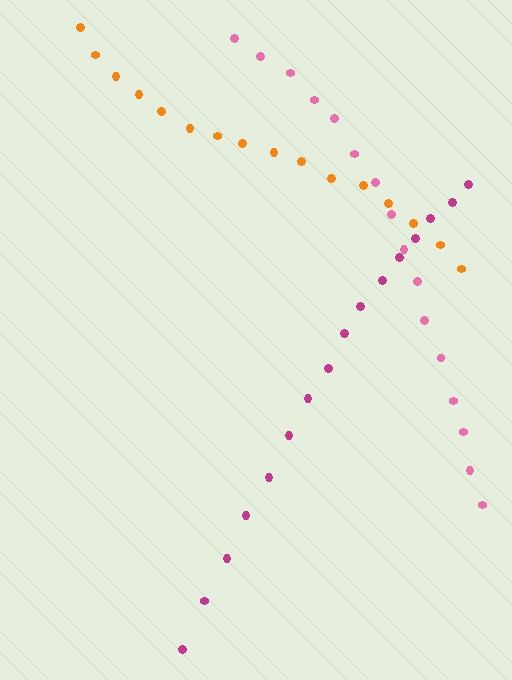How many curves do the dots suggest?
There are 3 distinct paths.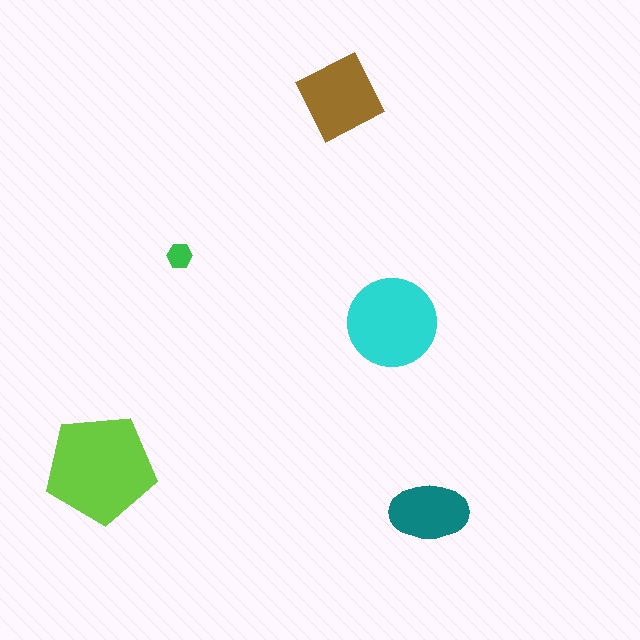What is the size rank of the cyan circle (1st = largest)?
2nd.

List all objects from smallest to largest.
The green hexagon, the teal ellipse, the brown diamond, the cyan circle, the lime pentagon.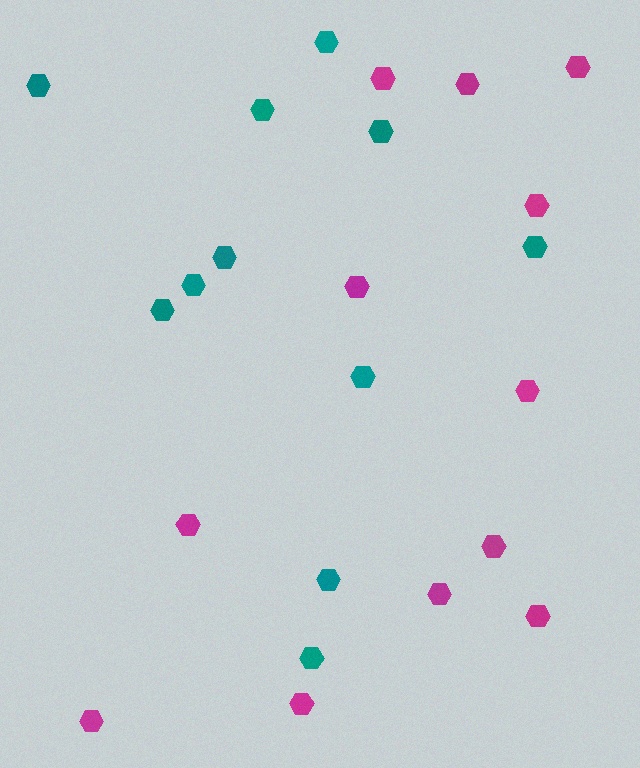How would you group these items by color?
There are 2 groups: one group of magenta hexagons (12) and one group of teal hexagons (11).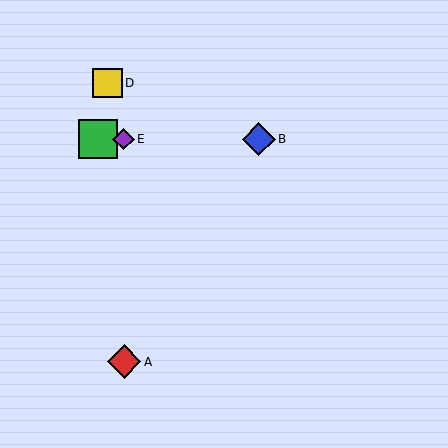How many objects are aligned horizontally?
3 objects (B, C, E) are aligned horizontally.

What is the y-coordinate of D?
Object D is at y≈83.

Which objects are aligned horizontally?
Objects B, C, E are aligned horizontally.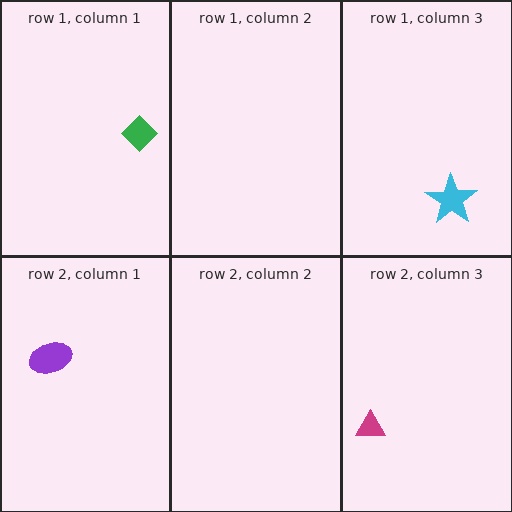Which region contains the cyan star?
The row 1, column 3 region.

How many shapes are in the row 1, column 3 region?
1.